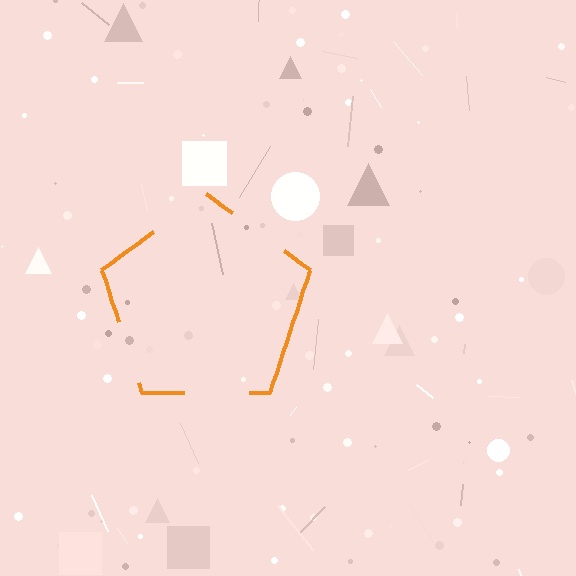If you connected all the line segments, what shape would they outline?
They would outline a pentagon.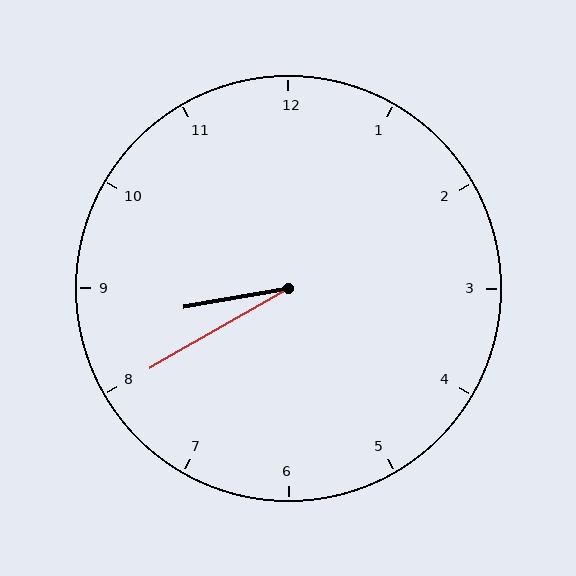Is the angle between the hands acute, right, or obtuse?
It is acute.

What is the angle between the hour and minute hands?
Approximately 20 degrees.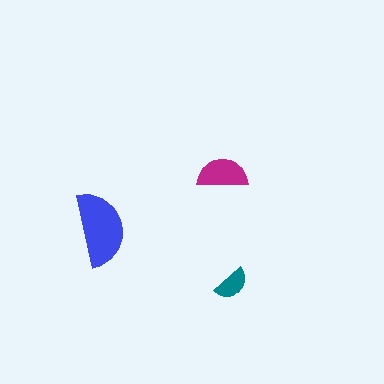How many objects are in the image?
There are 3 objects in the image.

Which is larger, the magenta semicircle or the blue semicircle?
The blue one.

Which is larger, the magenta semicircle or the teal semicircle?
The magenta one.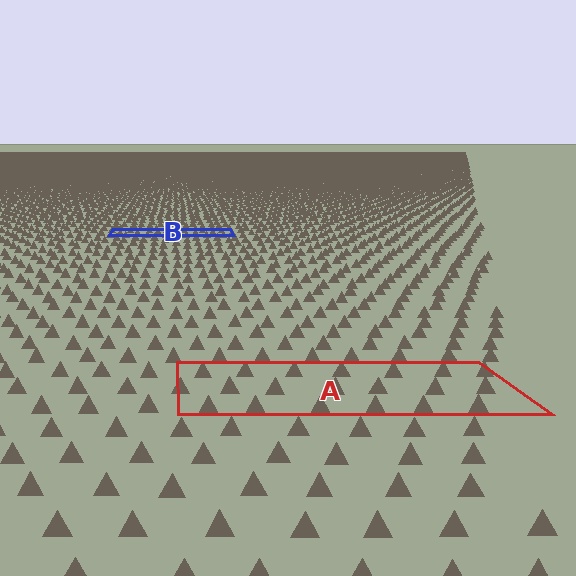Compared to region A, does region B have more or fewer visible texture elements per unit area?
Region B has more texture elements per unit area — they are packed more densely because it is farther away.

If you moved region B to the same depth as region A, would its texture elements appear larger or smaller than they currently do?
They would appear larger. At a closer depth, the same texture elements are projected at a bigger on-screen size.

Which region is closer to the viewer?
Region A is closer. The texture elements there are larger and more spread out.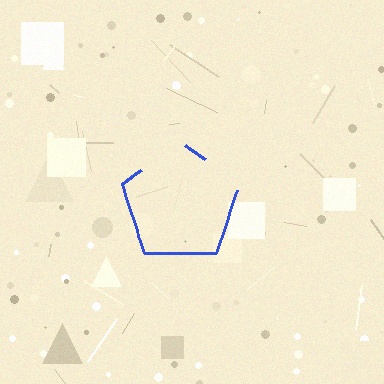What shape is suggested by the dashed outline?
The dashed outline suggests a pentagon.